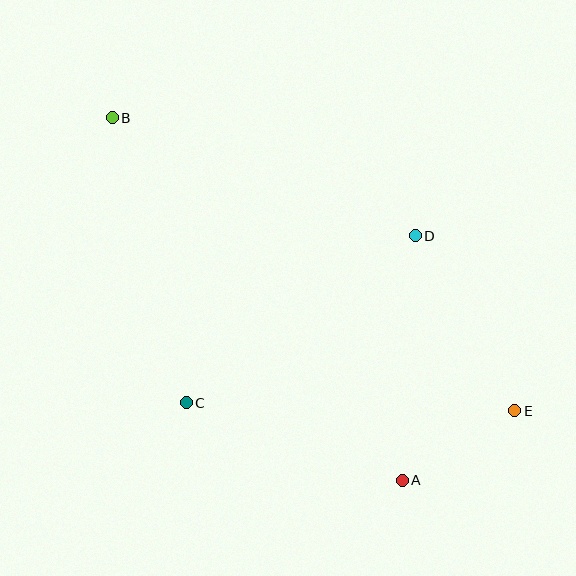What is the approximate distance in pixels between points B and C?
The distance between B and C is approximately 294 pixels.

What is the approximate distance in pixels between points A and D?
The distance between A and D is approximately 245 pixels.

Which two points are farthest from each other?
Points B and E are farthest from each other.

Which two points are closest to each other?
Points A and E are closest to each other.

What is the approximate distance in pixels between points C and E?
The distance between C and E is approximately 329 pixels.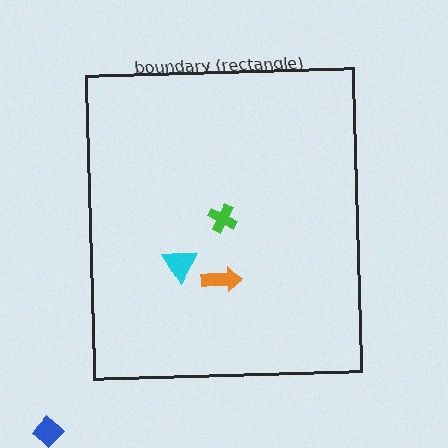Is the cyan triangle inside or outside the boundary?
Inside.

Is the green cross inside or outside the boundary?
Inside.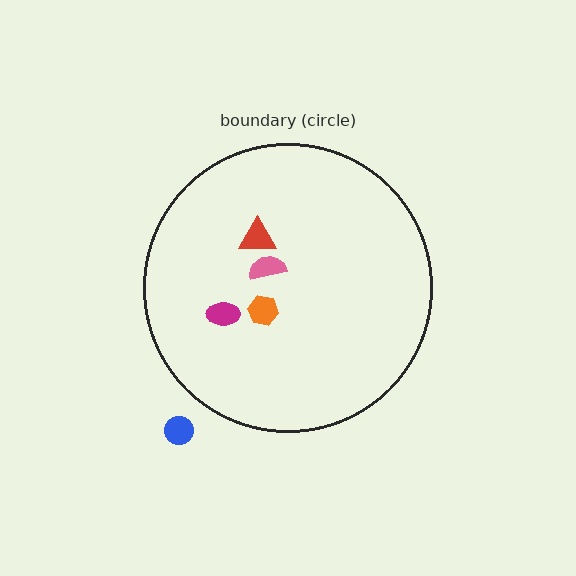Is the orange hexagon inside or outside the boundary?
Inside.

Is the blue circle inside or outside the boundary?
Outside.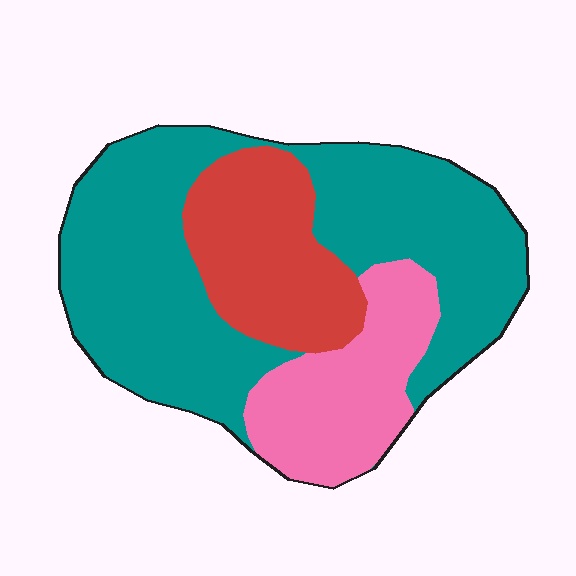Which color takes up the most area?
Teal, at roughly 60%.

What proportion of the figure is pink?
Pink covers 20% of the figure.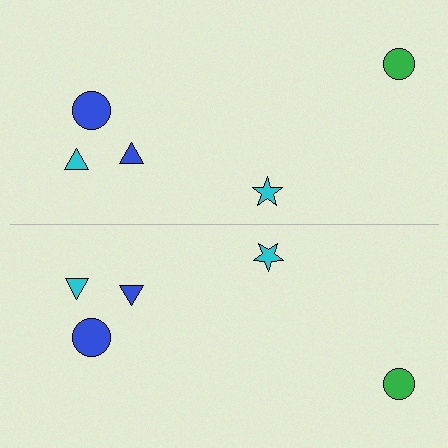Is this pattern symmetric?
Yes, this pattern has bilateral (reflection) symmetry.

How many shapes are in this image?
There are 10 shapes in this image.